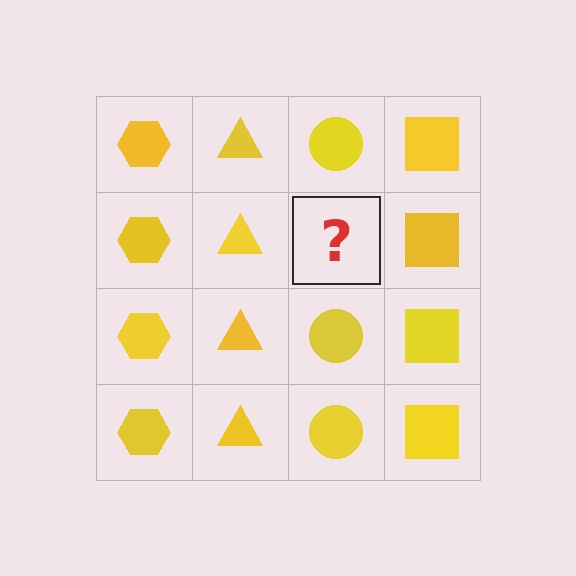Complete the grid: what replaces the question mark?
The question mark should be replaced with a yellow circle.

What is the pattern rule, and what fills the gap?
The rule is that each column has a consistent shape. The gap should be filled with a yellow circle.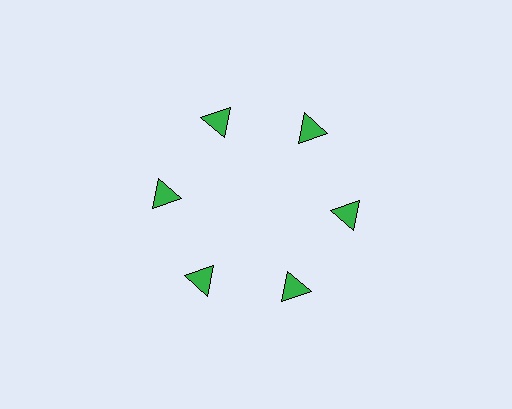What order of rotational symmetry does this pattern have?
This pattern has 6-fold rotational symmetry.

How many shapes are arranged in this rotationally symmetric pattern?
There are 6 shapes, arranged in 6 groups of 1.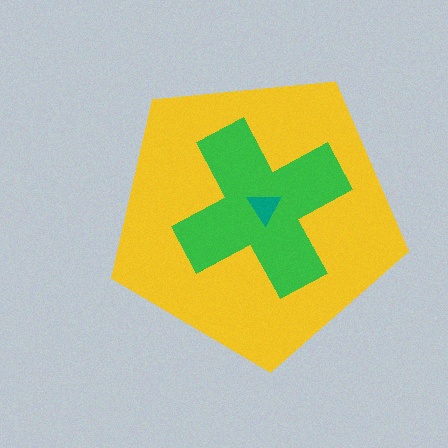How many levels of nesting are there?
3.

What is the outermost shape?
The yellow pentagon.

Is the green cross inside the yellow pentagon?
Yes.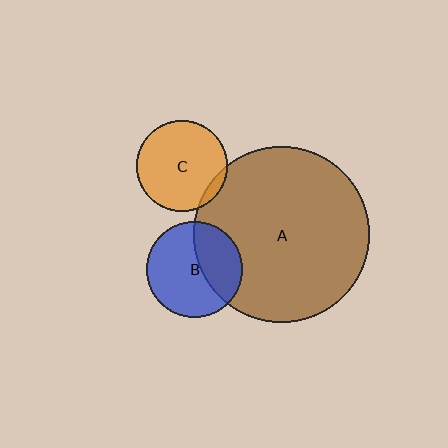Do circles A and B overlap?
Yes.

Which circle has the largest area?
Circle A (brown).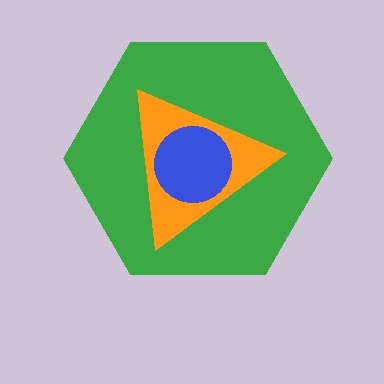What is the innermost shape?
The blue circle.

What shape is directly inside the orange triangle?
The blue circle.